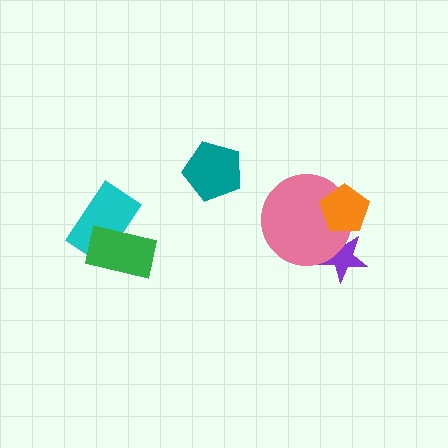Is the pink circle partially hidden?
Yes, it is partially covered by another shape.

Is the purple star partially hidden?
Yes, it is partially covered by another shape.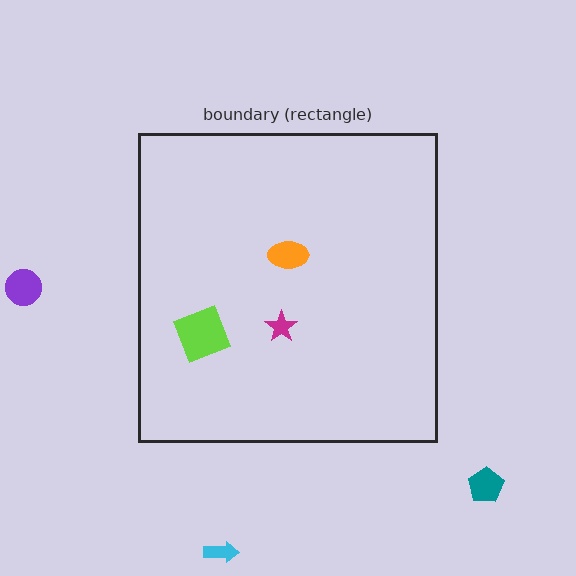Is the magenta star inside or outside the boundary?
Inside.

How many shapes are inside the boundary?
3 inside, 3 outside.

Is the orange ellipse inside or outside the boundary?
Inside.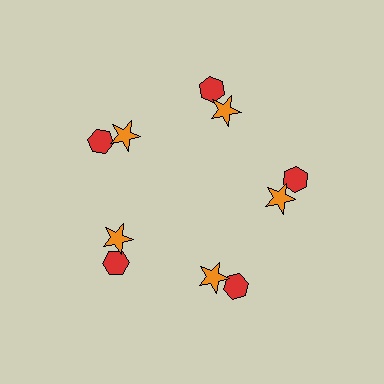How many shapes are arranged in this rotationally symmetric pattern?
There are 10 shapes, arranged in 5 groups of 2.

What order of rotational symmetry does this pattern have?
This pattern has 5-fold rotational symmetry.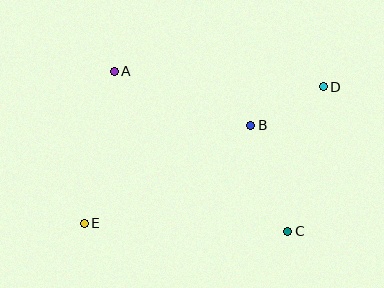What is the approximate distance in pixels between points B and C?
The distance between B and C is approximately 112 pixels.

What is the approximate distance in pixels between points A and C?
The distance between A and C is approximately 236 pixels.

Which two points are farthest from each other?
Points D and E are farthest from each other.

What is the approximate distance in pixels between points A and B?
The distance between A and B is approximately 147 pixels.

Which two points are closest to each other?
Points B and D are closest to each other.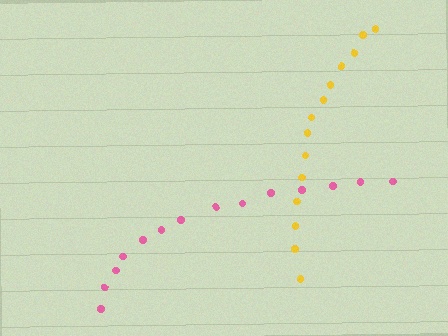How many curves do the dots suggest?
There are 2 distinct paths.